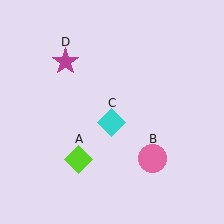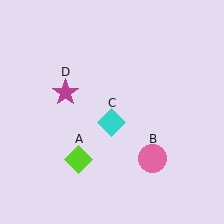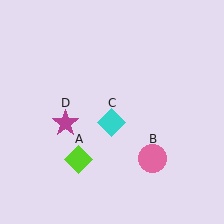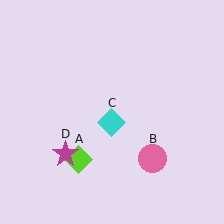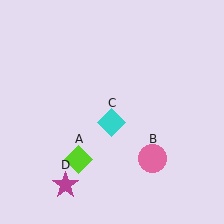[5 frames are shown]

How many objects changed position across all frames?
1 object changed position: magenta star (object D).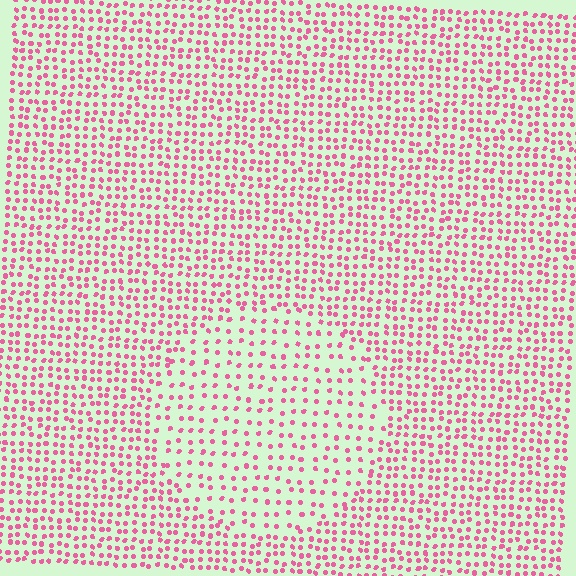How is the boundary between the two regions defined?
The boundary is defined by a change in element density (approximately 1.8x ratio). All elements are the same color, size, and shape.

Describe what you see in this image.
The image contains small pink elements arranged at two different densities. A circle-shaped region is visible where the elements are less densely packed than the surrounding area.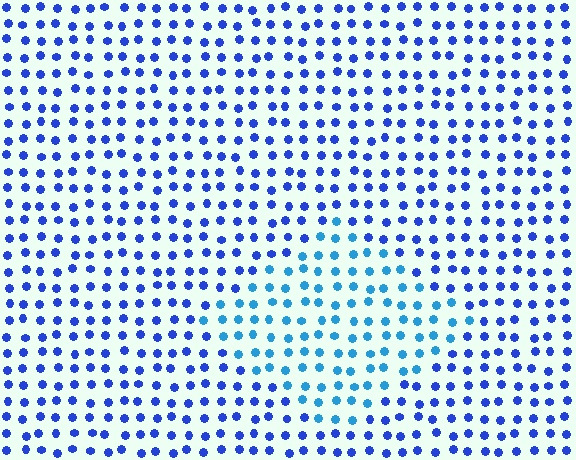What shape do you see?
I see a diamond.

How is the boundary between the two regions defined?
The boundary is defined purely by a slight shift in hue (about 30 degrees). Spacing, size, and orientation are identical on both sides.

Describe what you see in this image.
The image is filled with small blue elements in a uniform arrangement. A diamond-shaped region is visible where the elements are tinted to a slightly different hue, forming a subtle color boundary.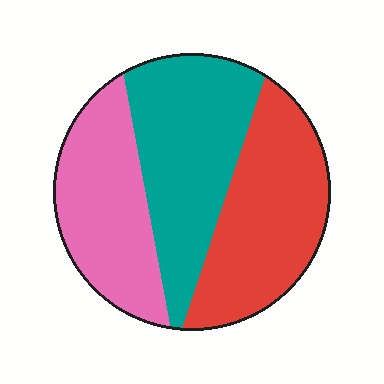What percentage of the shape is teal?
Teal takes up about three eighths (3/8) of the shape.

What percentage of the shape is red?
Red takes up about one third (1/3) of the shape.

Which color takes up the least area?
Pink, at roughly 30%.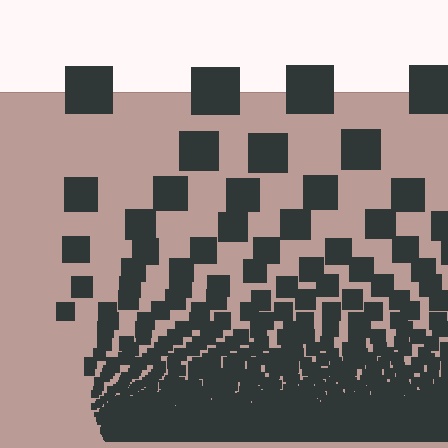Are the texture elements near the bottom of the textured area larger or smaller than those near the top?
Smaller. The gradient is inverted — elements near the bottom are smaller and denser.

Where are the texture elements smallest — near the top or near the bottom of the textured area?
Near the bottom.